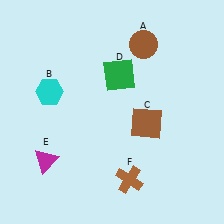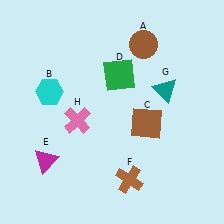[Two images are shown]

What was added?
A teal triangle (G), a pink cross (H) were added in Image 2.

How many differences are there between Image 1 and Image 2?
There are 2 differences between the two images.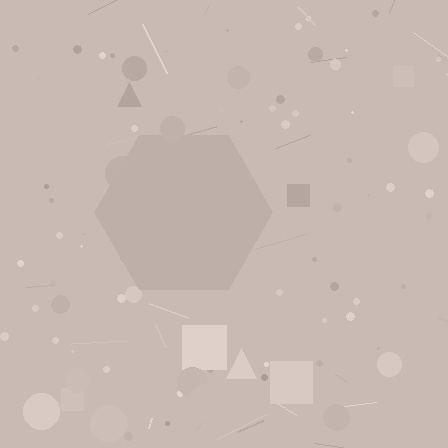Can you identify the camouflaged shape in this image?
The camouflaged shape is a hexagon.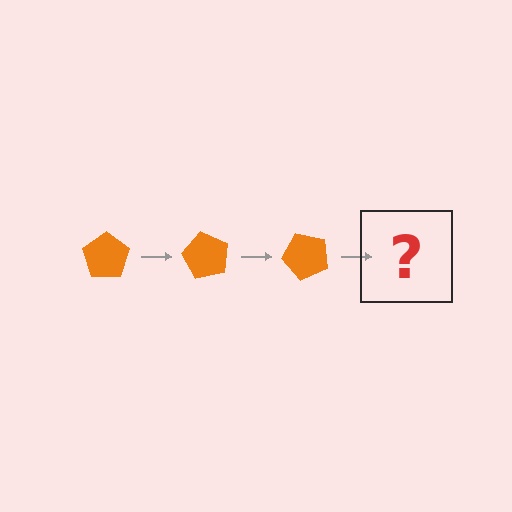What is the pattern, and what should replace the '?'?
The pattern is that the pentagon rotates 60 degrees each step. The '?' should be an orange pentagon rotated 180 degrees.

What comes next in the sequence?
The next element should be an orange pentagon rotated 180 degrees.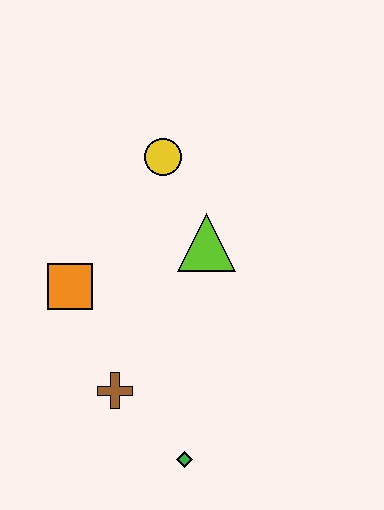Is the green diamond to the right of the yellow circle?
Yes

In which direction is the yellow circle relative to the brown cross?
The yellow circle is above the brown cross.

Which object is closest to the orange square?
The brown cross is closest to the orange square.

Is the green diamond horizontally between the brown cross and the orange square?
No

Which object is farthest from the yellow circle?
The green diamond is farthest from the yellow circle.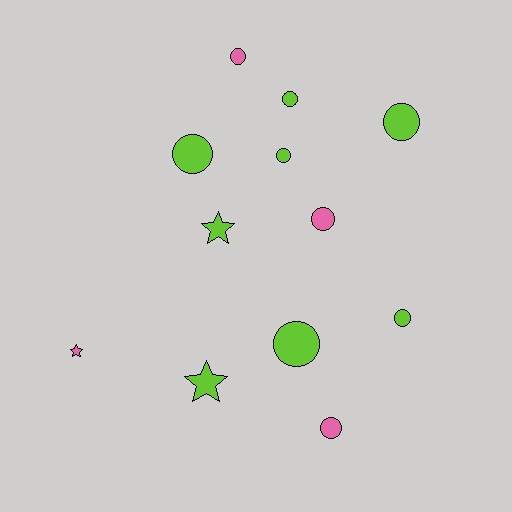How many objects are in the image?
There are 12 objects.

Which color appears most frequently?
Lime, with 8 objects.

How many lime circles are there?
There are 6 lime circles.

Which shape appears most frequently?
Circle, with 9 objects.